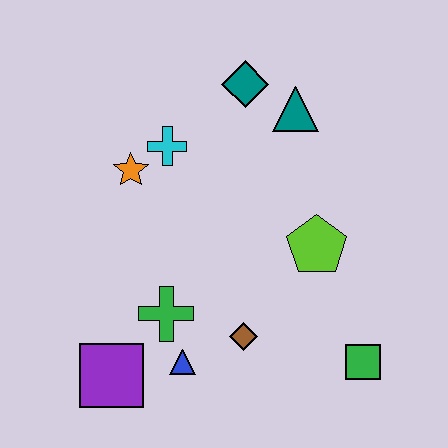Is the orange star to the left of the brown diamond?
Yes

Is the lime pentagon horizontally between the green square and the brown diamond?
Yes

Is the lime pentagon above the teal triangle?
No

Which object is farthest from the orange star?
The green square is farthest from the orange star.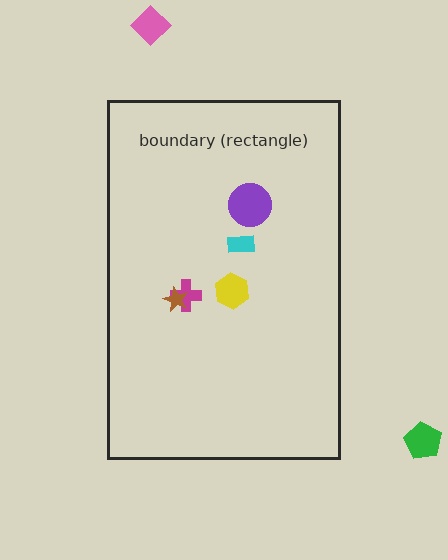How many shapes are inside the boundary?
5 inside, 2 outside.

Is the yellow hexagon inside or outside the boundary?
Inside.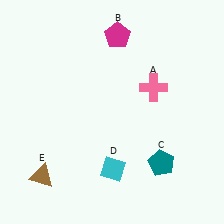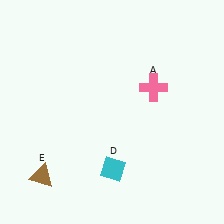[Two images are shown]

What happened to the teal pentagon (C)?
The teal pentagon (C) was removed in Image 2. It was in the bottom-right area of Image 1.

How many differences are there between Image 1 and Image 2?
There are 2 differences between the two images.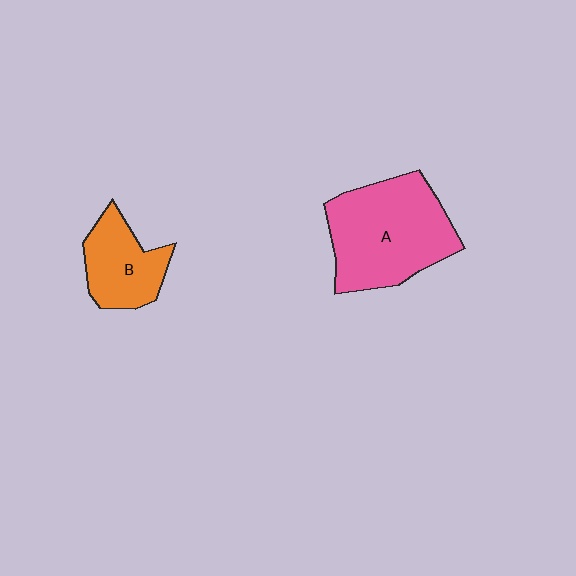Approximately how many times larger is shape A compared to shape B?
Approximately 1.9 times.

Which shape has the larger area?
Shape A (pink).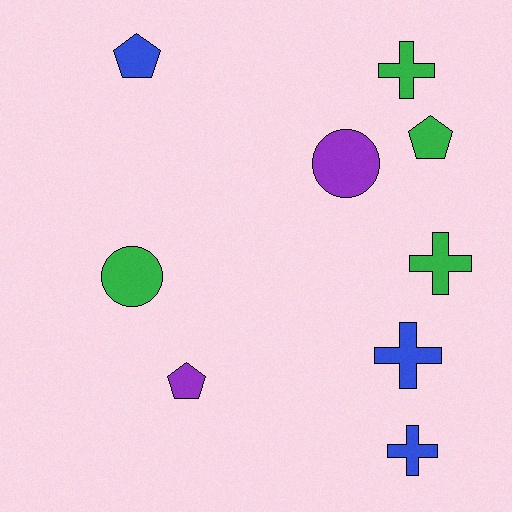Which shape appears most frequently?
Cross, with 4 objects.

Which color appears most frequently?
Green, with 4 objects.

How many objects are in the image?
There are 9 objects.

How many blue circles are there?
There are no blue circles.